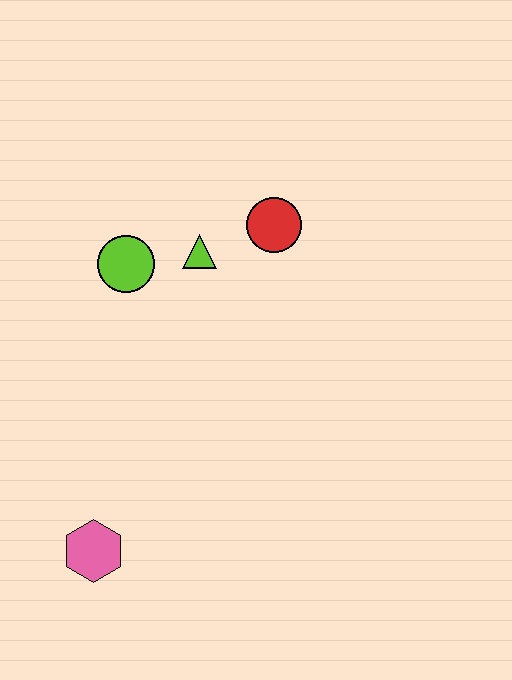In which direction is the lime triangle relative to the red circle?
The lime triangle is to the left of the red circle.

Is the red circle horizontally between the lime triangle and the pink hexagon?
No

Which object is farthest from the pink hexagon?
The red circle is farthest from the pink hexagon.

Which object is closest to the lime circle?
The lime triangle is closest to the lime circle.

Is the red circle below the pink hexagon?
No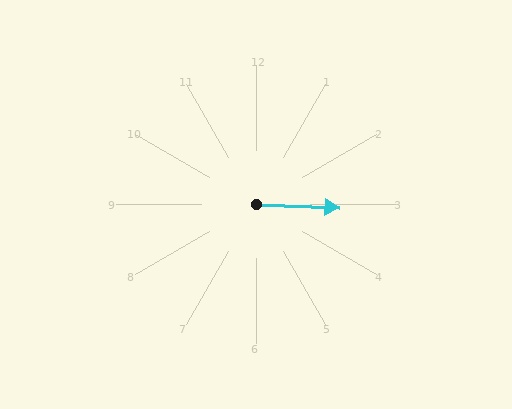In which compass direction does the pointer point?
East.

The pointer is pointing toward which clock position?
Roughly 3 o'clock.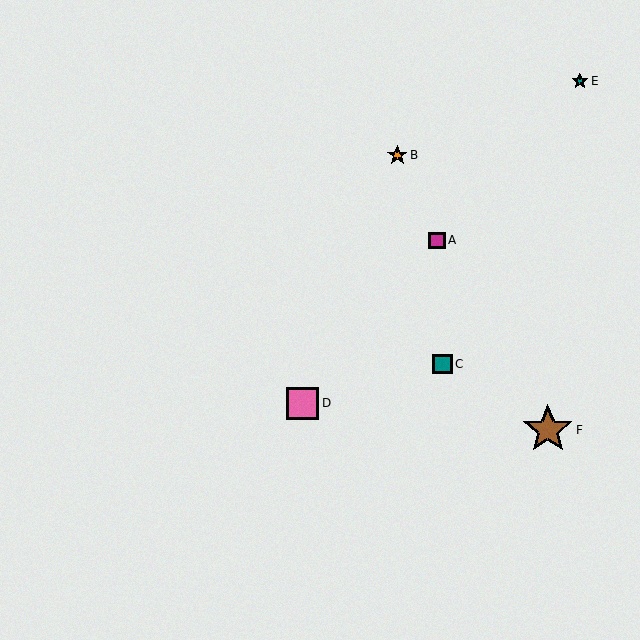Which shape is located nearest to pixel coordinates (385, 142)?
The orange star (labeled B) at (398, 155) is nearest to that location.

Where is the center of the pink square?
The center of the pink square is at (303, 403).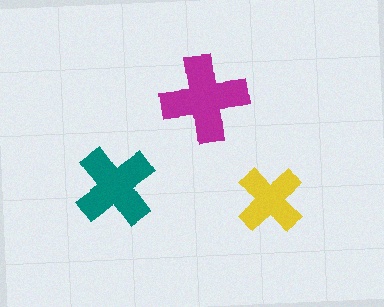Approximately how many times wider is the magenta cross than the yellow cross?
About 1.5 times wider.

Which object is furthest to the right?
The yellow cross is rightmost.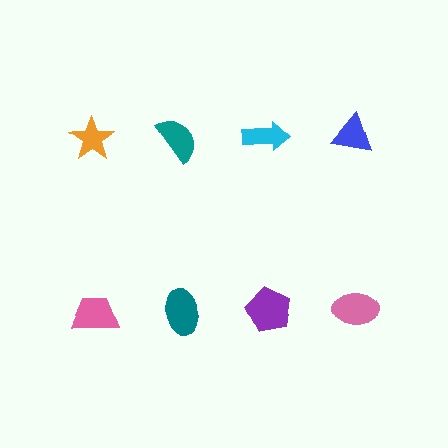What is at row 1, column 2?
A teal semicircle.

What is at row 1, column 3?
A cyan arrow.